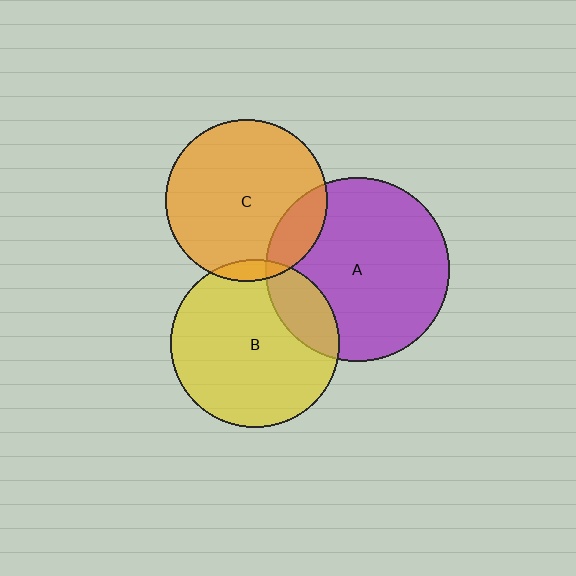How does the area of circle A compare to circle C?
Approximately 1.3 times.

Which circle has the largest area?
Circle A (purple).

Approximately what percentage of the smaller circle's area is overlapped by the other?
Approximately 20%.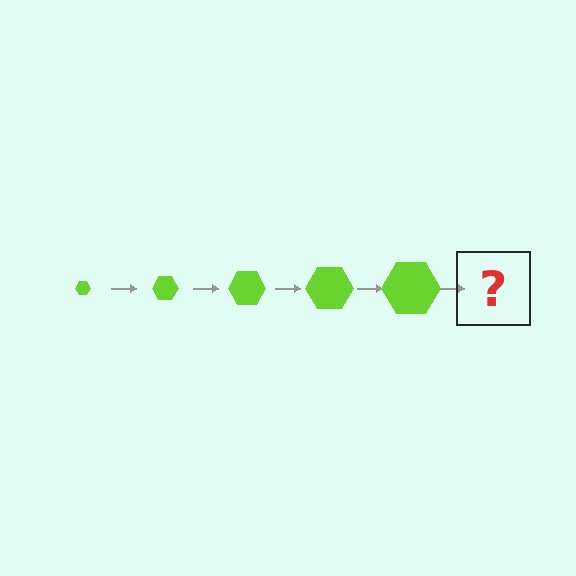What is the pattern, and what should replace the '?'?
The pattern is that the hexagon gets progressively larger each step. The '?' should be a lime hexagon, larger than the previous one.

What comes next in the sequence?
The next element should be a lime hexagon, larger than the previous one.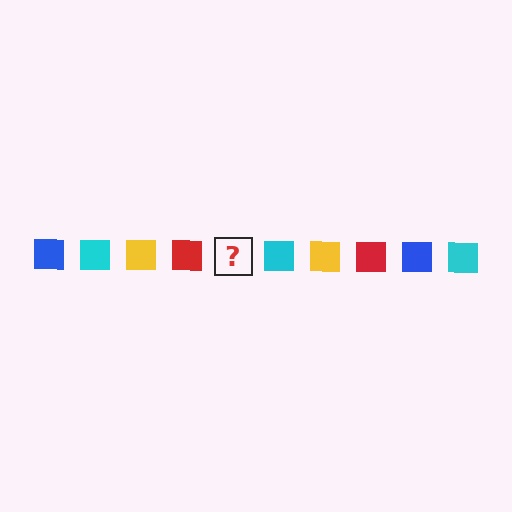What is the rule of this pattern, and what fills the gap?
The rule is that the pattern cycles through blue, cyan, yellow, red squares. The gap should be filled with a blue square.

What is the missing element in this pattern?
The missing element is a blue square.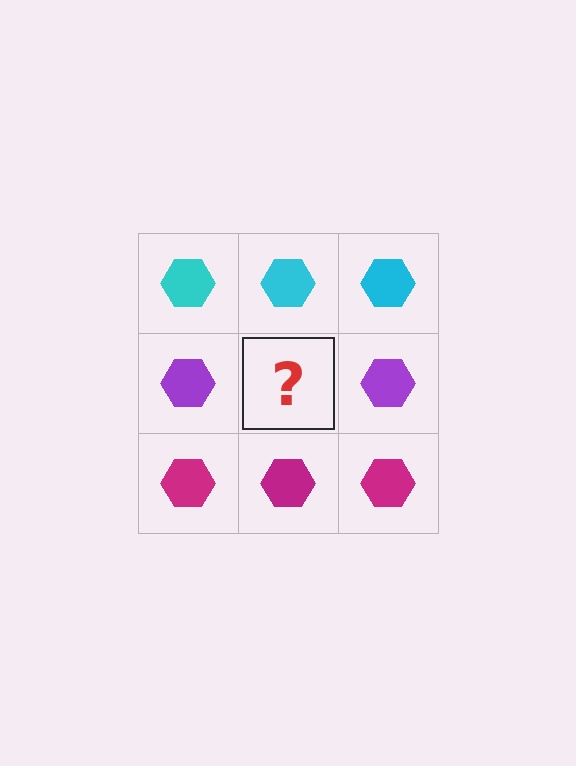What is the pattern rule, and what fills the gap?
The rule is that each row has a consistent color. The gap should be filled with a purple hexagon.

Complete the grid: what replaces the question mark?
The question mark should be replaced with a purple hexagon.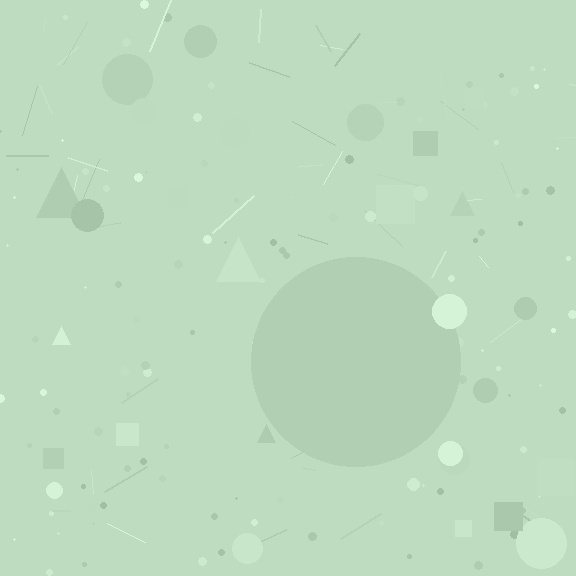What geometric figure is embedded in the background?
A circle is embedded in the background.